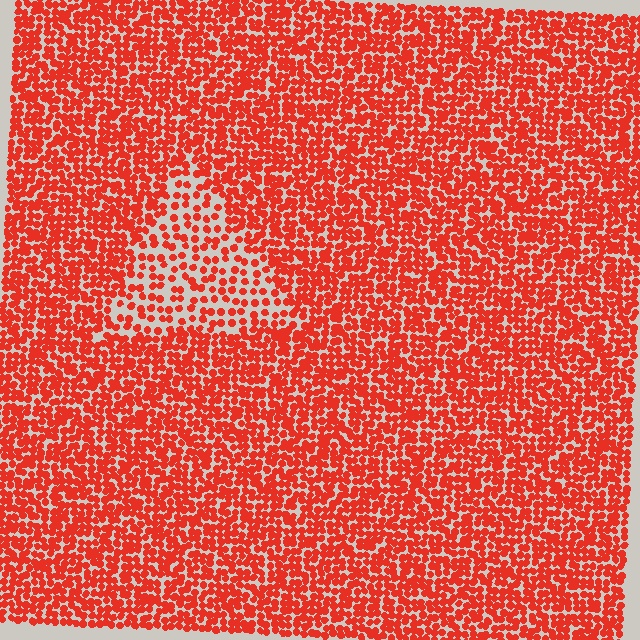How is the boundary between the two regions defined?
The boundary is defined by a change in element density (approximately 2.0x ratio). All elements are the same color, size, and shape.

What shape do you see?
I see a triangle.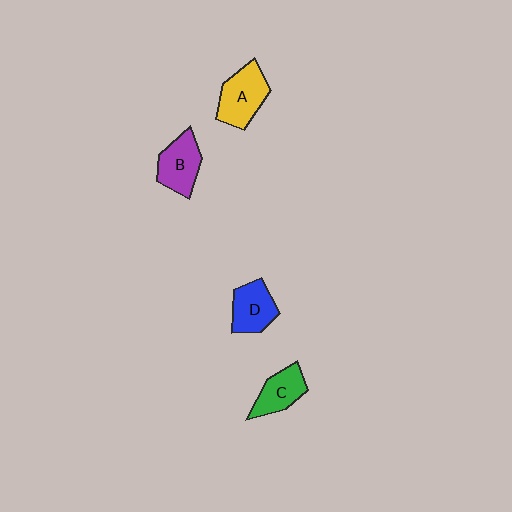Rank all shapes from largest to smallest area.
From largest to smallest: A (yellow), B (purple), D (blue), C (green).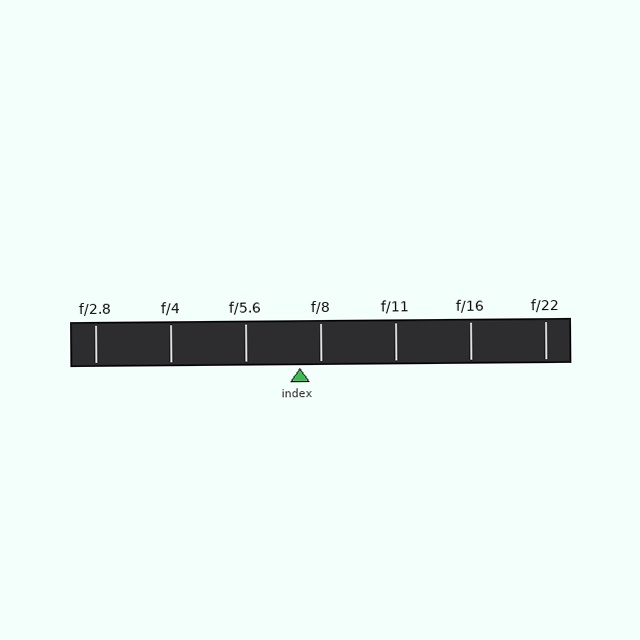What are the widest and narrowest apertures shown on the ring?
The widest aperture shown is f/2.8 and the narrowest is f/22.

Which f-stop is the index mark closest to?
The index mark is closest to f/8.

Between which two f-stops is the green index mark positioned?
The index mark is between f/5.6 and f/8.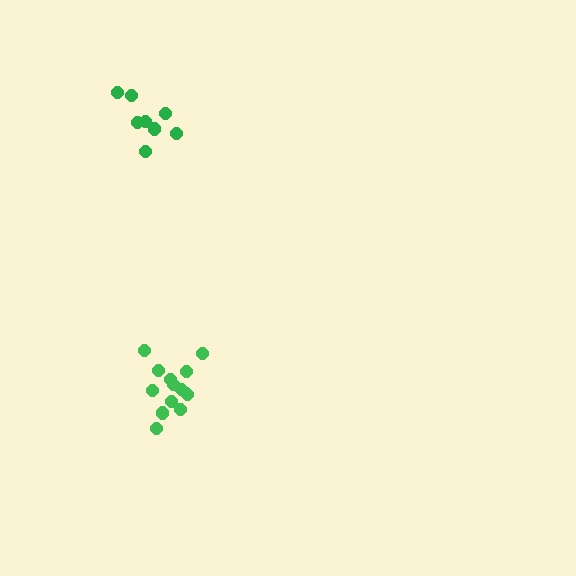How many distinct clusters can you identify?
There are 2 distinct clusters.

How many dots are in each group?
Group 1: 14 dots, Group 2: 8 dots (22 total).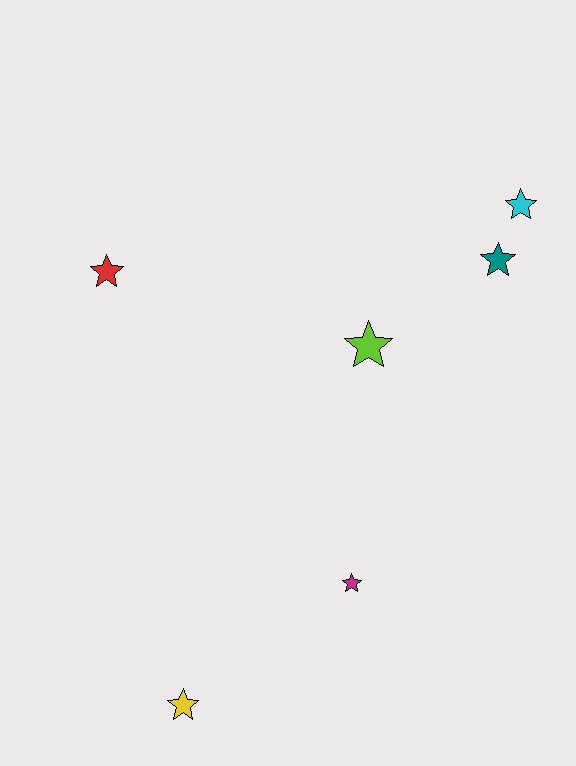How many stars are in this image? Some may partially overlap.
There are 6 stars.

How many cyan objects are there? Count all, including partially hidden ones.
There is 1 cyan object.